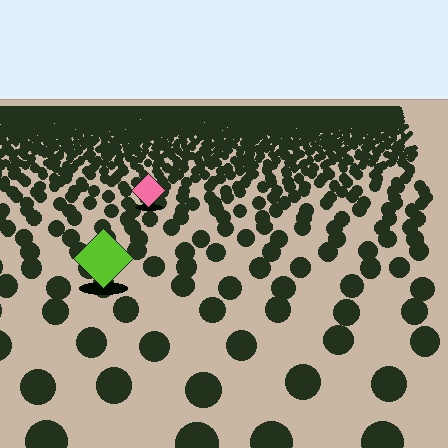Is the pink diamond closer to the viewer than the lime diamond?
No. The lime diamond is closer — you can tell from the texture gradient: the ground texture is coarser near it.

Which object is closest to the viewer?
The lime diamond is closest. The texture marks near it are larger and more spread out.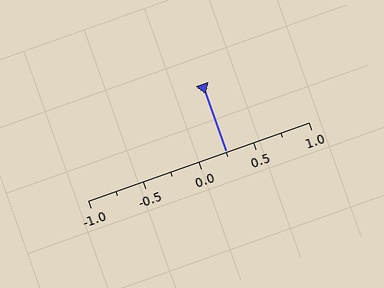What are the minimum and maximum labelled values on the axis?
The axis runs from -1.0 to 1.0.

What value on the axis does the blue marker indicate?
The marker indicates approximately 0.25.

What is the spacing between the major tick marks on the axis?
The major ticks are spaced 0.5 apart.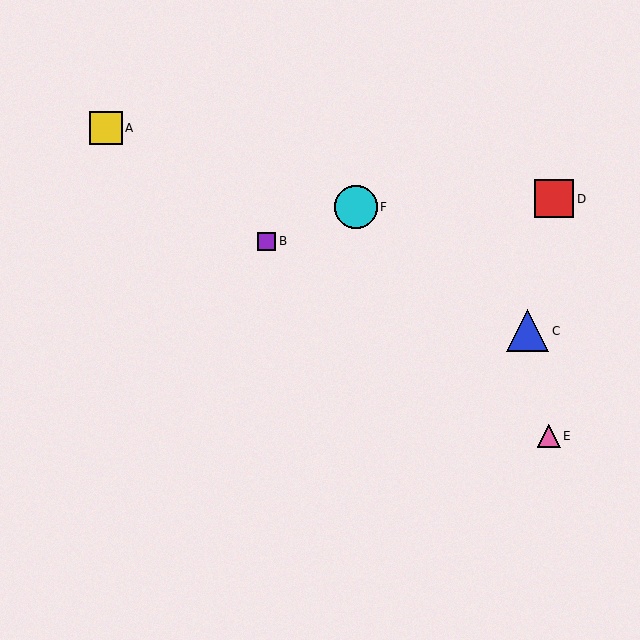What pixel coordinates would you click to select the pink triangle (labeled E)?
Click at (549, 436) to select the pink triangle E.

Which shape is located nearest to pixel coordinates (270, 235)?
The purple square (labeled B) at (267, 241) is nearest to that location.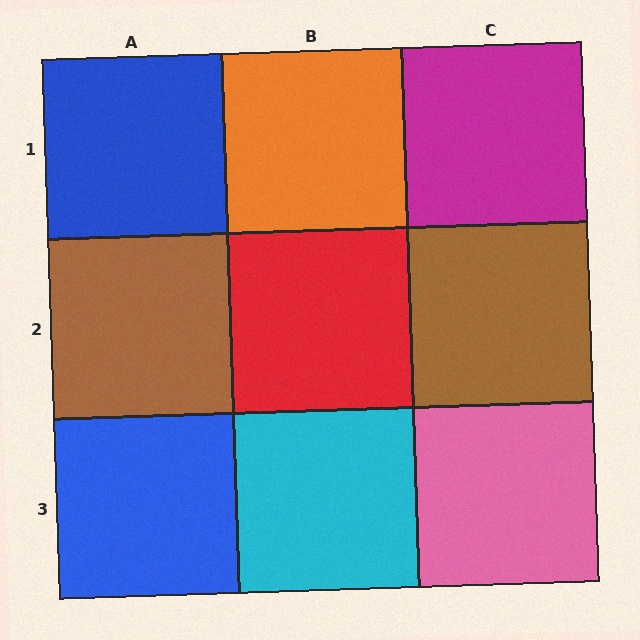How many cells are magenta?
1 cell is magenta.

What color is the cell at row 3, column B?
Cyan.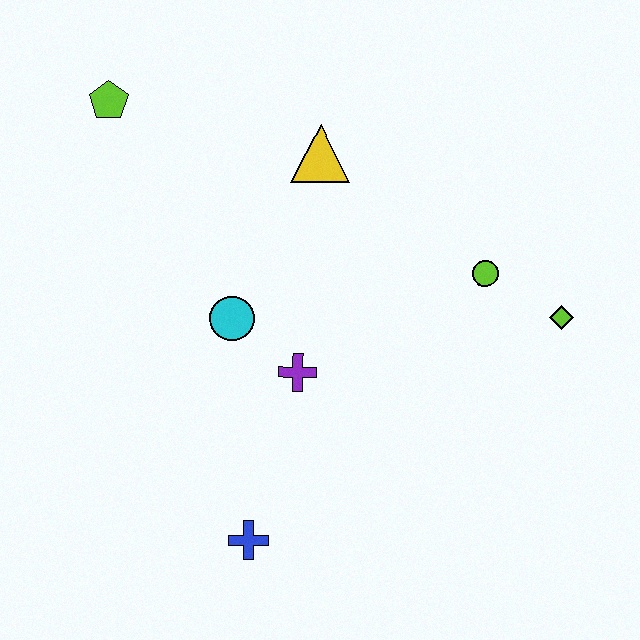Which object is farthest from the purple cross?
The lime pentagon is farthest from the purple cross.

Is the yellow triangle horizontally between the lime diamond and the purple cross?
Yes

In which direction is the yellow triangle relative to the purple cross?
The yellow triangle is above the purple cross.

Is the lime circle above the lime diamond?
Yes